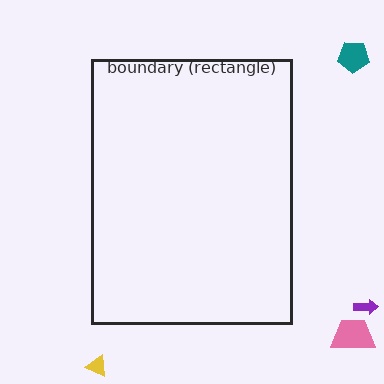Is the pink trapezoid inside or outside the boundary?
Outside.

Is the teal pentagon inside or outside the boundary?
Outside.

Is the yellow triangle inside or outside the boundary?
Outside.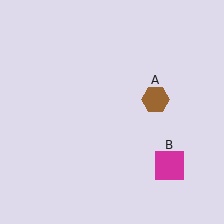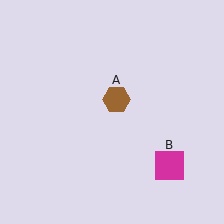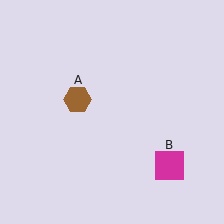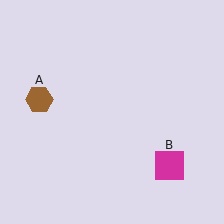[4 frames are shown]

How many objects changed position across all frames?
1 object changed position: brown hexagon (object A).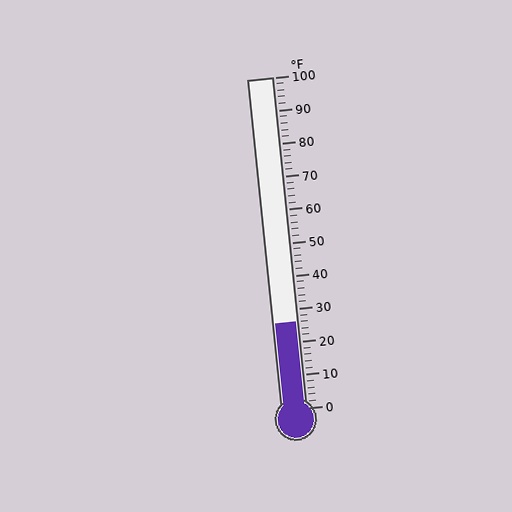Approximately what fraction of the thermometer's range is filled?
The thermometer is filled to approximately 25% of its range.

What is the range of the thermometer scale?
The thermometer scale ranges from 0°F to 100°F.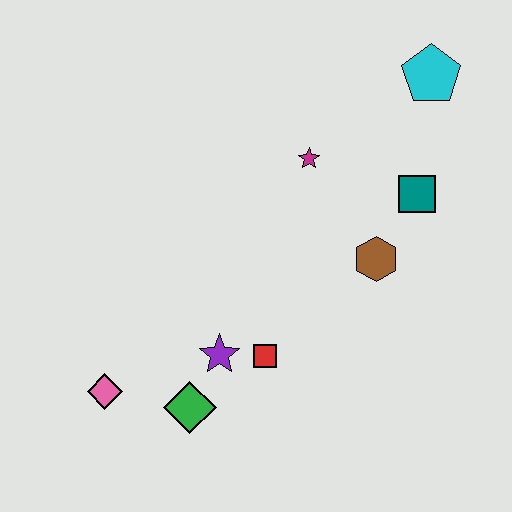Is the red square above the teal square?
No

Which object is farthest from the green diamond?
The cyan pentagon is farthest from the green diamond.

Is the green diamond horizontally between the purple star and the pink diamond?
Yes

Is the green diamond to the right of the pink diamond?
Yes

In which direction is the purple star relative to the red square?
The purple star is to the left of the red square.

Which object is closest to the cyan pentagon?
The teal square is closest to the cyan pentagon.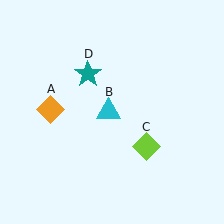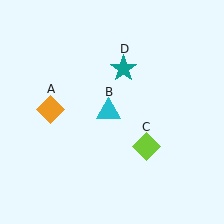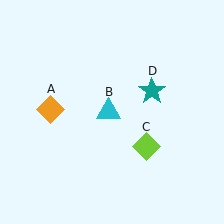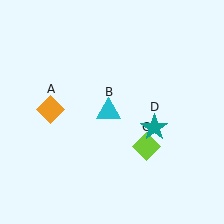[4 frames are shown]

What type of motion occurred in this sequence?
The teal star (object D) rotated clockwise around the center of the scene.